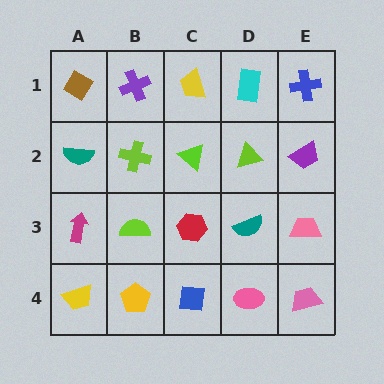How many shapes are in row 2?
5 shapes.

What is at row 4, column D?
A pink ellipse.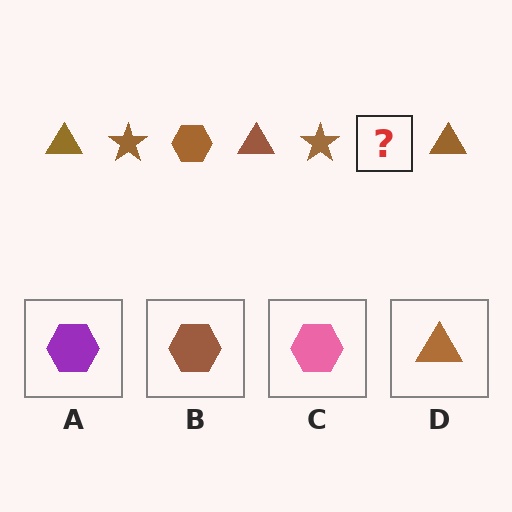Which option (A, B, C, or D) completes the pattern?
B.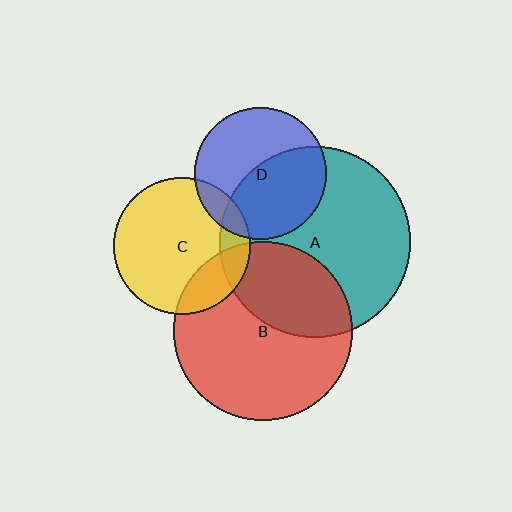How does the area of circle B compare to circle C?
Approximately 1.7 times.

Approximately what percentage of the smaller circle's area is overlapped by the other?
Approximately 20%.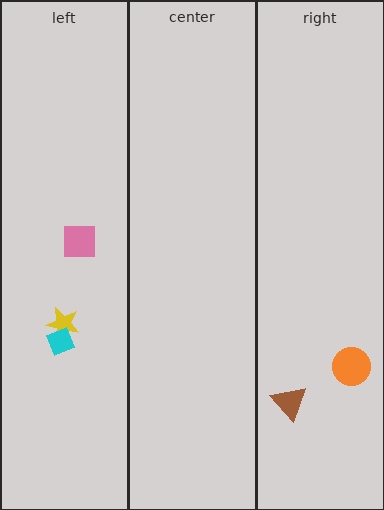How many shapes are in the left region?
3.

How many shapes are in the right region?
2.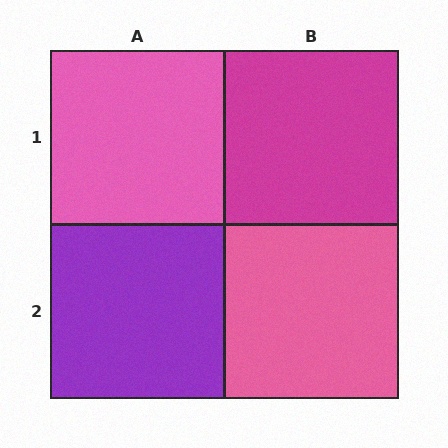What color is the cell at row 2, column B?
Pink.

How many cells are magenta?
1 cell is magenta.